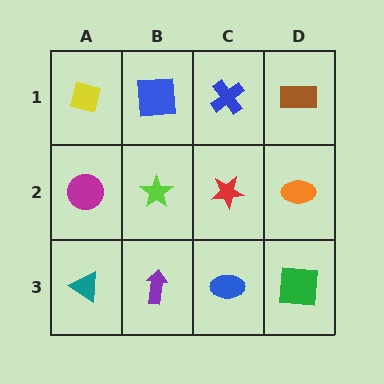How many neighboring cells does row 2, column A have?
3.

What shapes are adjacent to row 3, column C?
A red star (row 2, column C), a purple arrow (row 3, column B), a green square (row 3, column D).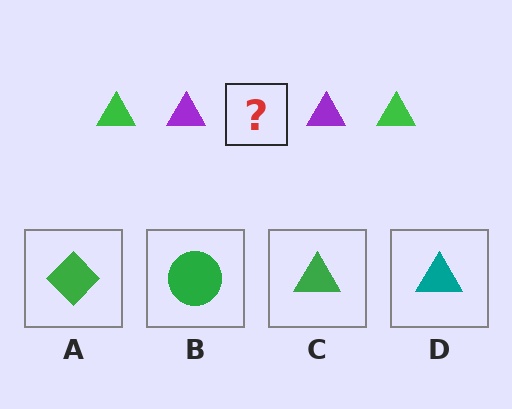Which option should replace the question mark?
Option C.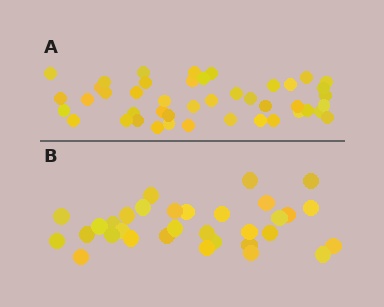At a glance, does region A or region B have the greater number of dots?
Region A (the top region) has more dots.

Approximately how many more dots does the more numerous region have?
Region A has roughly 12 or so more dots than region B.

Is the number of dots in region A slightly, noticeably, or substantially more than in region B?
Region A has noticeably more, but not dramatically so. The ratio is roughly 1.4 to 1.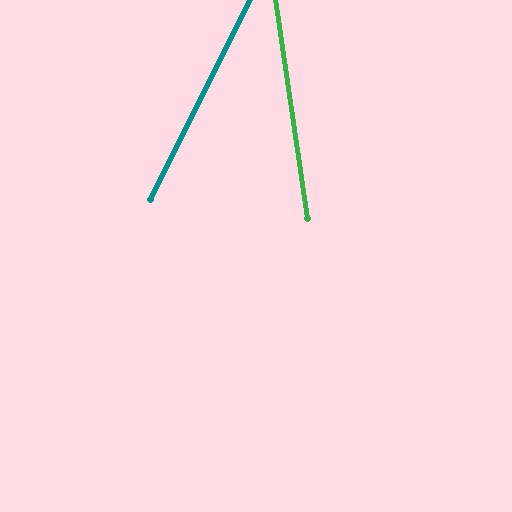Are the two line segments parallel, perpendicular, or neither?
Neither parallel nor perpendicular — they differ by about 35°.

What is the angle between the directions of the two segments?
Approximately 35 degrees.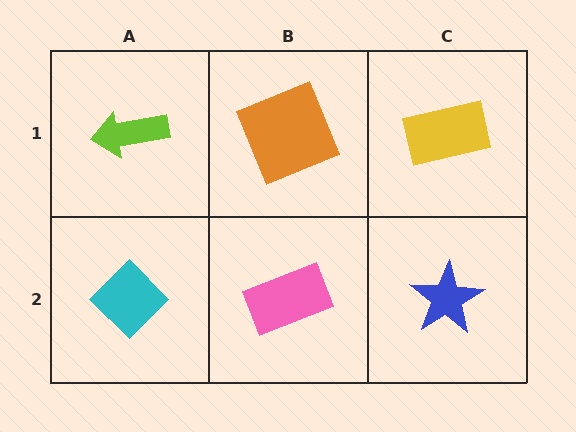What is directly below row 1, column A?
A cyan diamond.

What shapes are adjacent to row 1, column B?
A pink rectangle (row 2, column B), a lime arrow (row 1, column A), a yellow rectangle (row 1, column C).